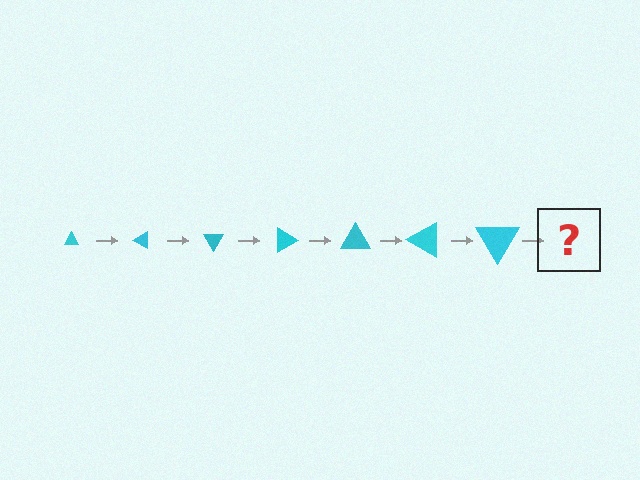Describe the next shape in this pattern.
It should be a triangle, larger than the previous one and rotated 210 degrees from the start.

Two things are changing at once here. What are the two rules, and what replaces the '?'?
The two rules are that the triangle grows larger each step and it rotates 30 degrees each step. The '?' should be a triangle, larger than the previous one and rotated 210 degrees from the start.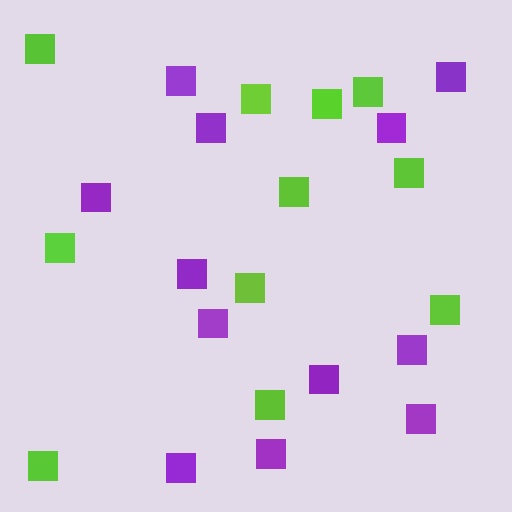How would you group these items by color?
There are 2 groups: one group of purple squares (12) and one group of lime squares (11).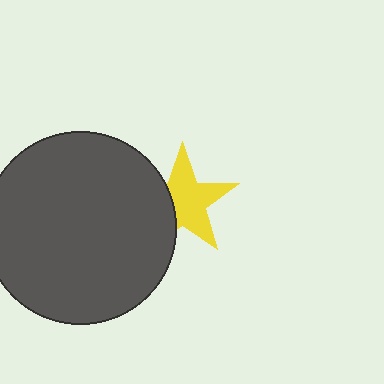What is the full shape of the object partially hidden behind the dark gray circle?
The partially hidden object is a yellow star.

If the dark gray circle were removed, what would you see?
You would see the complete yellow star.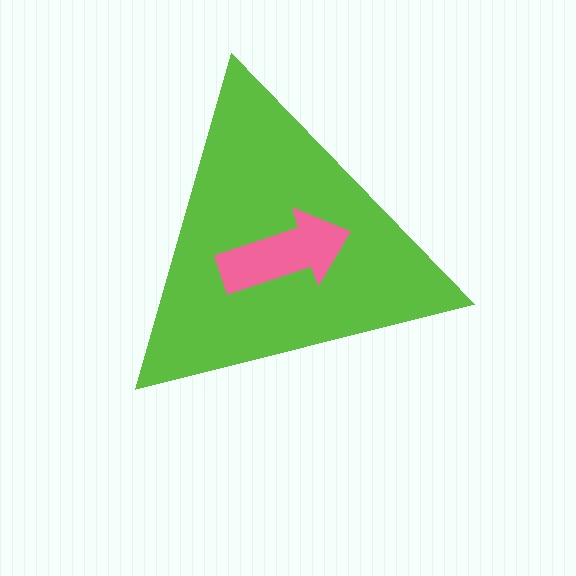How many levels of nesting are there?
2.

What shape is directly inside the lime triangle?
The pink arrow.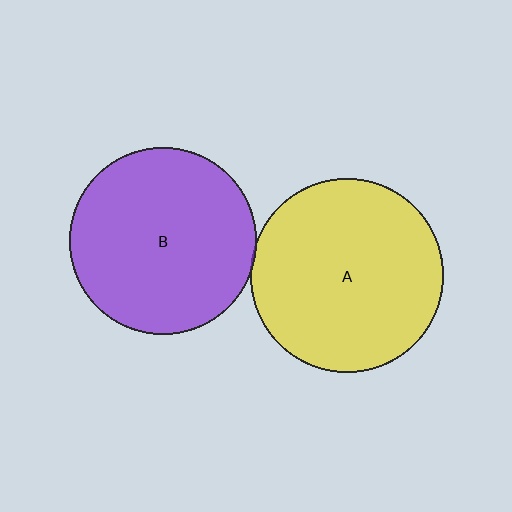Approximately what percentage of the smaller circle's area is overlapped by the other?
Approximately 5%.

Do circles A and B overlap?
Yes.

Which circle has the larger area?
Circle A (yellow).